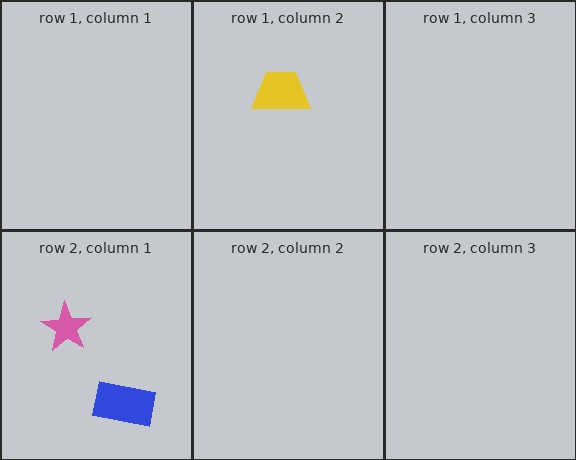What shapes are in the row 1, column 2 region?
The yellow trapezoid.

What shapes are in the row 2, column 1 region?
The pink star, the blue rectangle.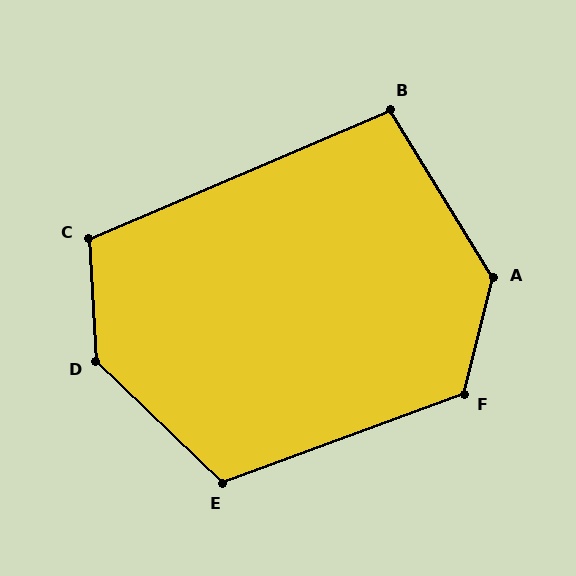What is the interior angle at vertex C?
Approximately 109 degrees (obtuse).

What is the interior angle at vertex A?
Approximately 135 degrees (obtuse).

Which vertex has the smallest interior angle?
B, at approximately 99 degrees.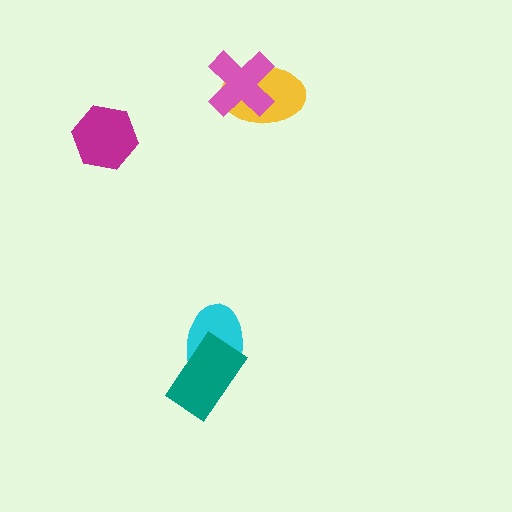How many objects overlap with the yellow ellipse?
1 object overlaps with the yellow ellipse.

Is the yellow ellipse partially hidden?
Yes, it is partially covered by another shape.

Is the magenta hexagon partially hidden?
No, no other shape covers it.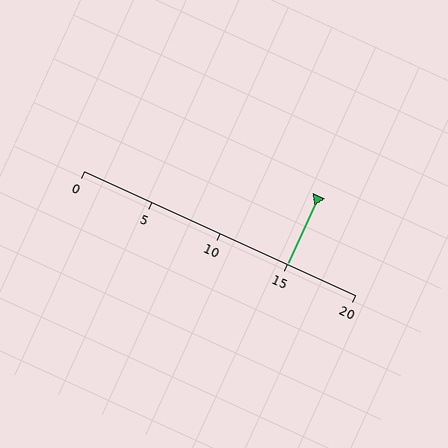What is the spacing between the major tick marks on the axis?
The major ticks are spaced 5 apart.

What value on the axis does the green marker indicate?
The marker indicates approximately 15.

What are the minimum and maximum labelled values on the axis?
The axis runs from 0 to 20.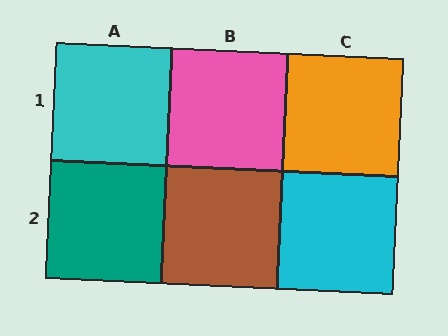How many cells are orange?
1 cell is orange.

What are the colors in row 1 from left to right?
Cyan, pink, orange.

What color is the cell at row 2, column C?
Cyan.